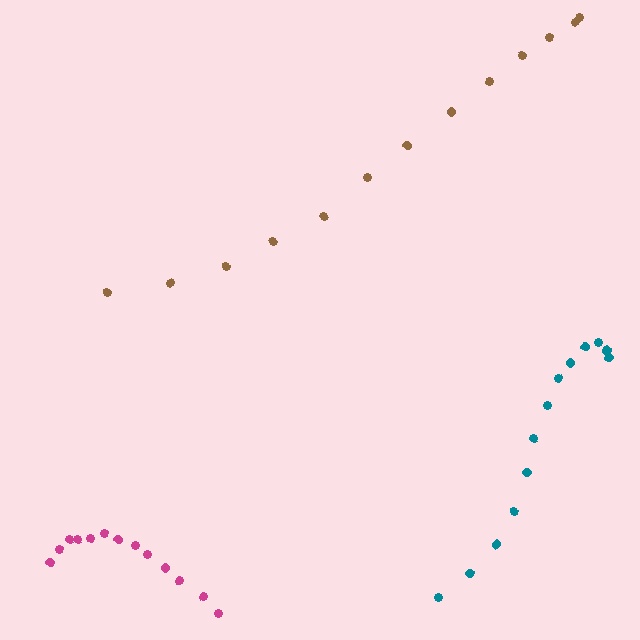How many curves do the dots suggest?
There are 3 distinct paths.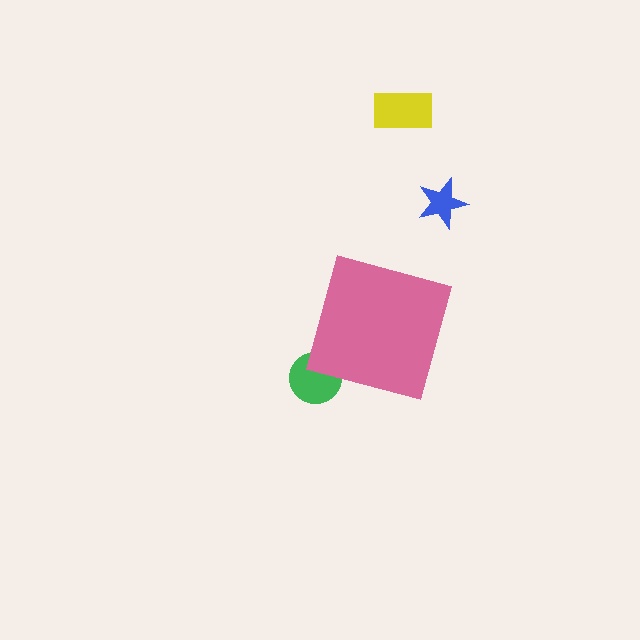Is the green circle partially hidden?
Yes, the green circle is partially hidden behind the pink diamond.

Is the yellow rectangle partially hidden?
No, the yellow rectangle is fully visible.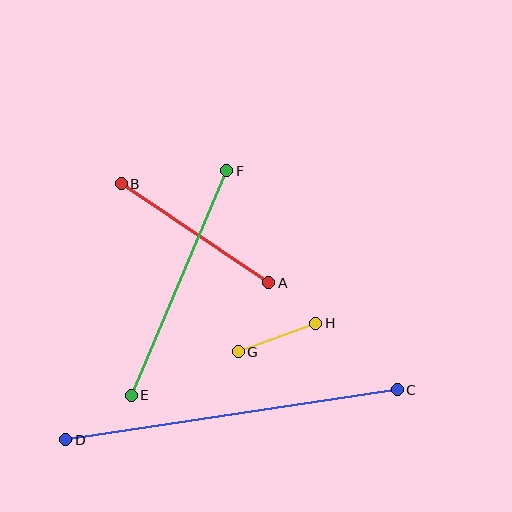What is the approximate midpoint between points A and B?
The midpoint is at approximately (195, 233) pixels.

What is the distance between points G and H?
The distance is approximately 83 pixels.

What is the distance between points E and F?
The distance is approximately 244 pixels.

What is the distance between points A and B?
The distance is approximately 178 pixels.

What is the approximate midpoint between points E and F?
The midpoint is at approximately (179, 283) pixels.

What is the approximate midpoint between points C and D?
The midpoint is at approximately (231, 415) pixels.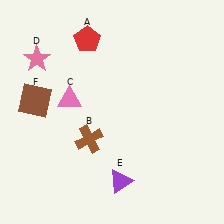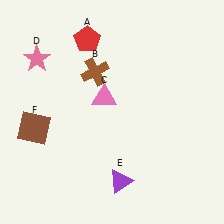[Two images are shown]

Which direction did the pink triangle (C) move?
The pink triangle (C) moved right.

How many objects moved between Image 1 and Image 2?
3 objects moved between the two images.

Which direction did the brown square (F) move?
The brown square (F) moved down.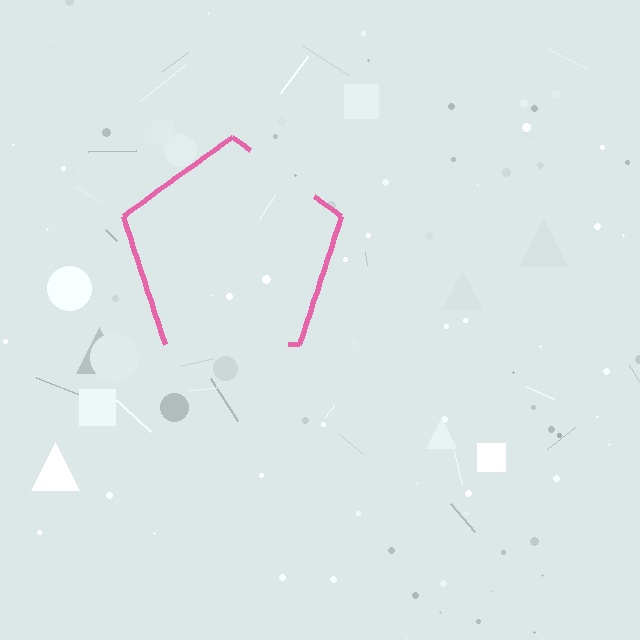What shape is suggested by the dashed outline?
The dashed outline suggests a pentagon.